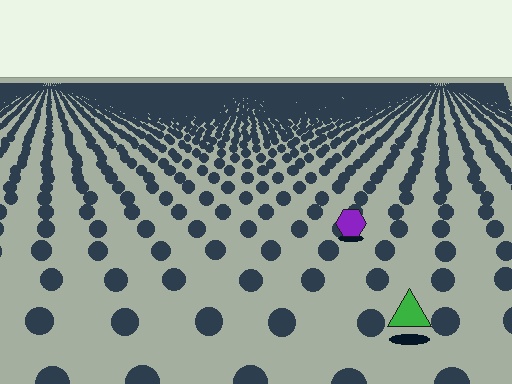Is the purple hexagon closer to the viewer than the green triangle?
No. The green triangle is closer — you can tell from the texture gradient: the ground texture is coarser near it.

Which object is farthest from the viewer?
The purple hexagon is farthest from the viewer. It appears smaller and the ground texture around it is denser.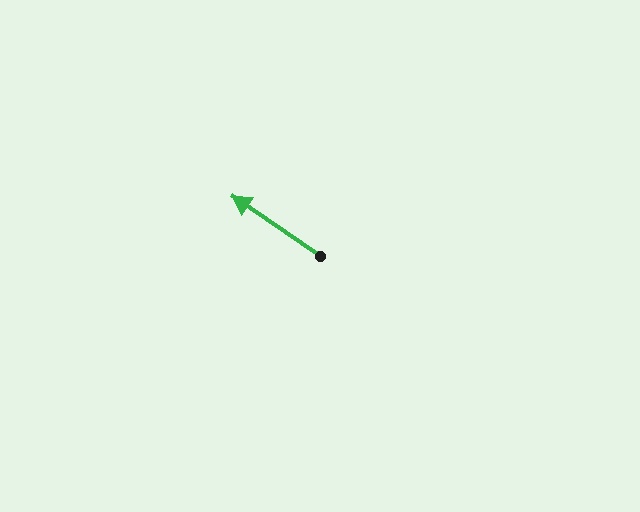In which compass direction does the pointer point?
Northwest.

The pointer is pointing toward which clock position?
Roughly 10 o'clock.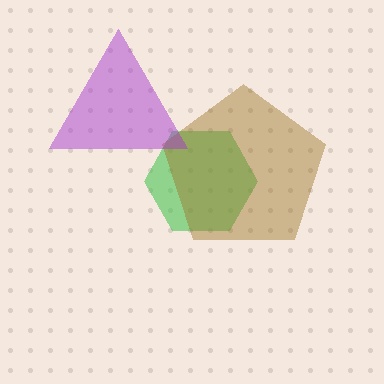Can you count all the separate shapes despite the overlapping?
Yes, there are 3 separate shapes.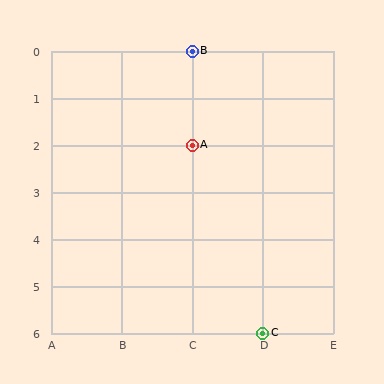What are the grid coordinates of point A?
Point A is at grid coordinates (C, 2).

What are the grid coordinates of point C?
Point C is at grid coordinates (D, 6).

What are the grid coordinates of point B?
Point B is at grid coordinates (C, 0).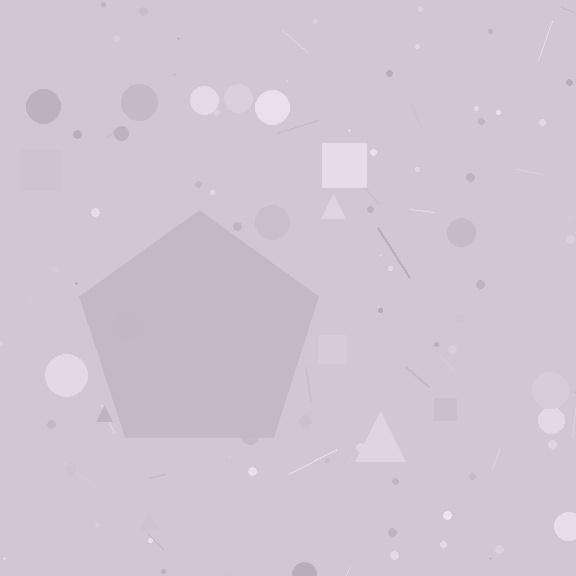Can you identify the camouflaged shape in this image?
The camouflaged shape is a pentagon.